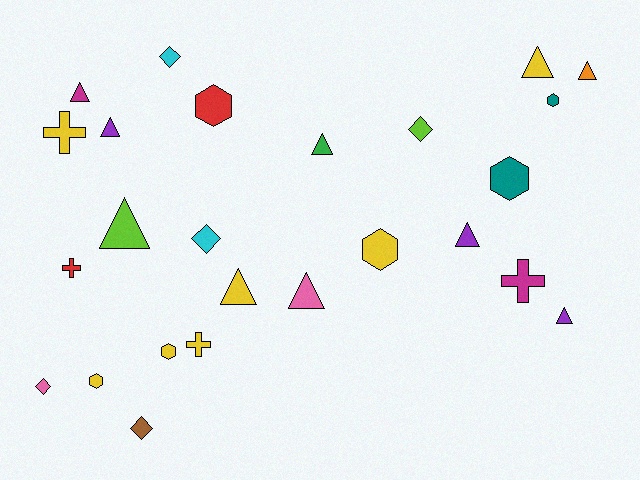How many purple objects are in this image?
There are 3 purple objects.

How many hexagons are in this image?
There are 6 hexagons.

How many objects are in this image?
There are 25 objects.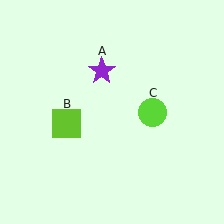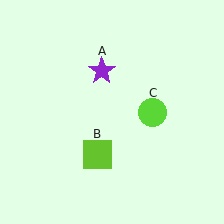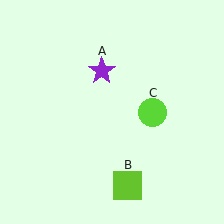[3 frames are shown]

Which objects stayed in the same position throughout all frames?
Purple star (object A) and lime circle (object C) remained stationary.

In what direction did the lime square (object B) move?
The lime square (object B) moved down and to the right.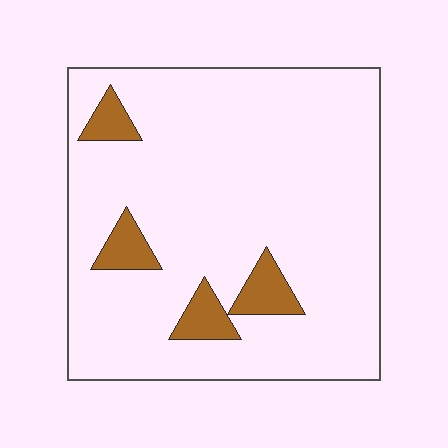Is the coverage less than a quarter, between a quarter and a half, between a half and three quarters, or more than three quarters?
Less than a quarter.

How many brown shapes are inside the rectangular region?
4.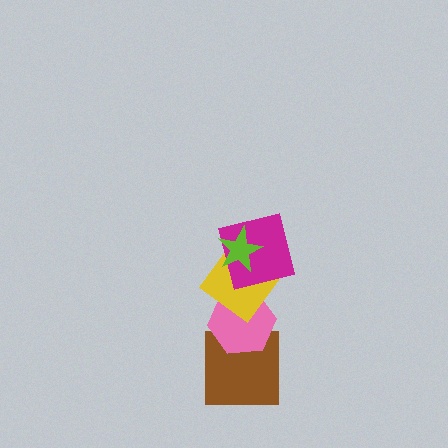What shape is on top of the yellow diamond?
The magenta square is on top of the yellow diamond.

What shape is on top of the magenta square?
The lime star is on top of the magenta square.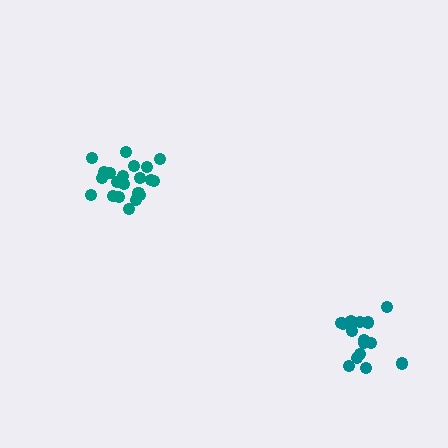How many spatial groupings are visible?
There are 2 spatial groupings.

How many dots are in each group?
Group 1: 21 dots, Group 2: 15 dots (36 total).